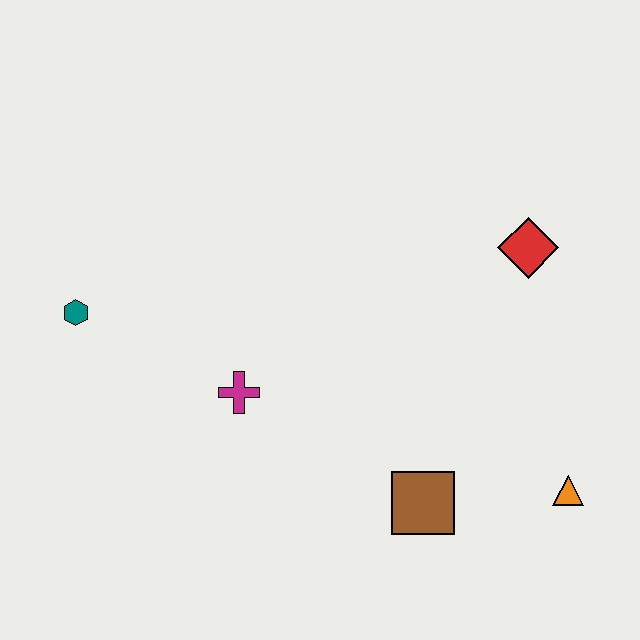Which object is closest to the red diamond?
The orange triangle is closest to the red diamond.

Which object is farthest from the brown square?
The teal hexagon is farthest from the brown square.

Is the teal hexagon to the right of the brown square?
No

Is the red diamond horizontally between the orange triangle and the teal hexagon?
Yes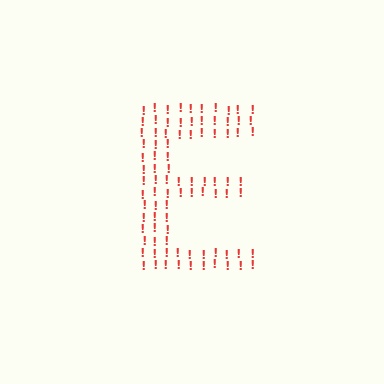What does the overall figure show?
The overall figure shows the letter E.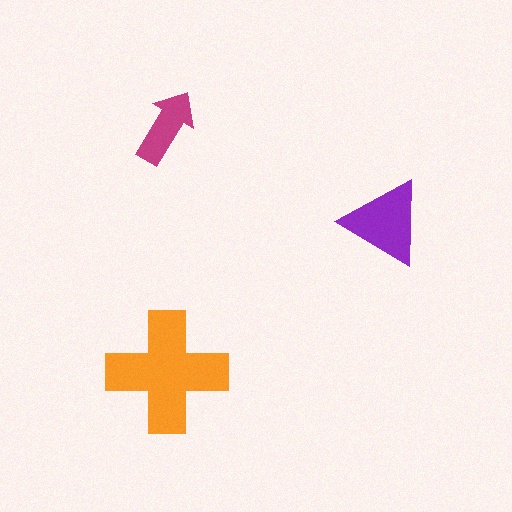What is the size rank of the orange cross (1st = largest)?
1st.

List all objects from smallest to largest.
The magenta arrow, the purple triangle, the orange cross.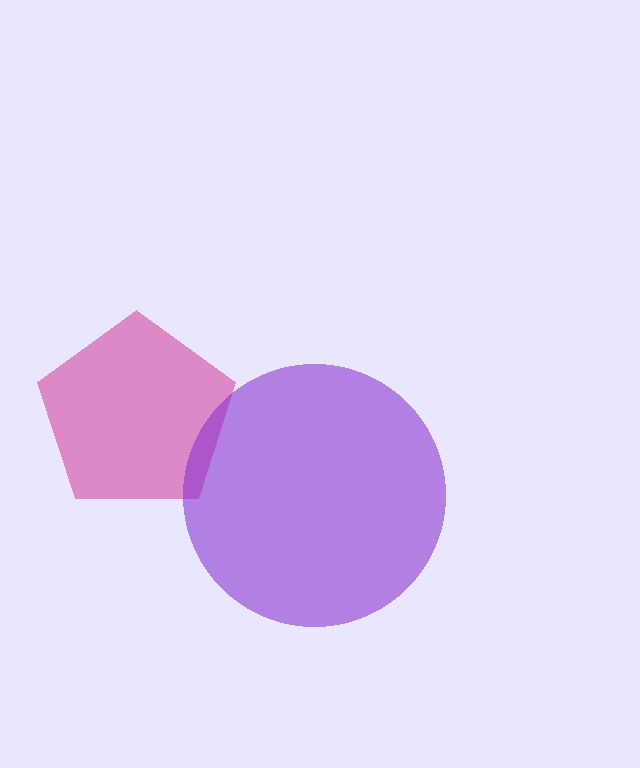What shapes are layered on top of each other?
The layered shapes are: a magenta pentagon, a purple circle.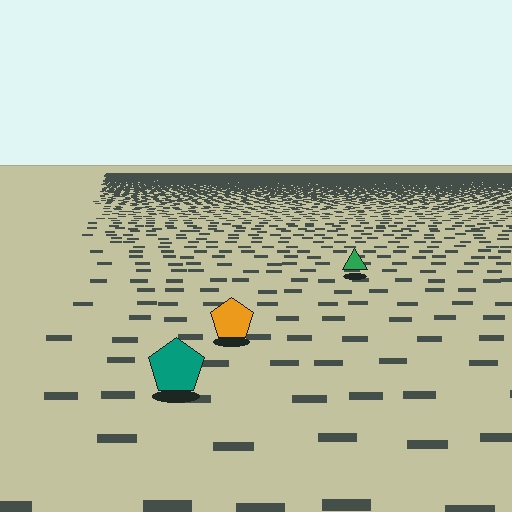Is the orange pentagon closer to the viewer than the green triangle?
Yes. The orange pentagon is closer — you can tell from the texture gradient: the ground texture is coarser near it.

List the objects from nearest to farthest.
From nearest to farthest: the teal pentagon, the orange pentagon, the green triangle.